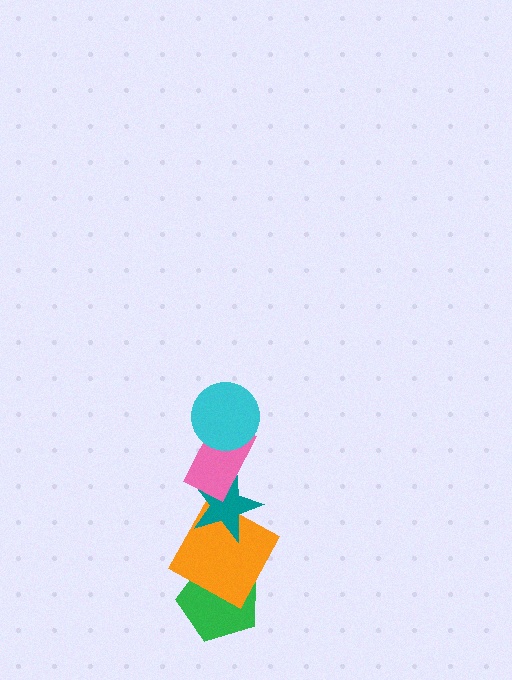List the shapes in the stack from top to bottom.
From top to bottom: the cyan circle, the pink rectangle, the teal star, the orange square, the green pentagon.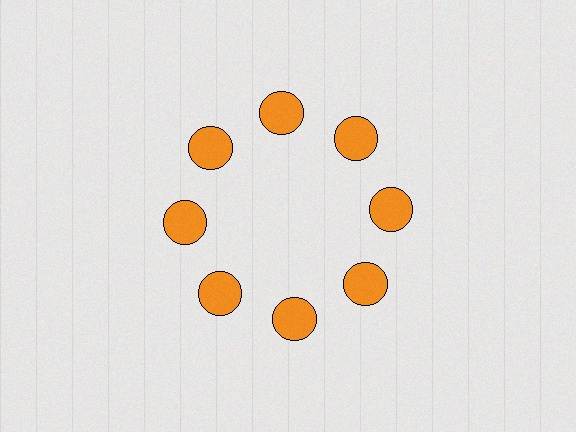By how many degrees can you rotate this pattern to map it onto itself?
The pattern maps onto itself every 45 degrees of rotation.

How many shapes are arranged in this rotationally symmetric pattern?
There are 8 shapes, arranged in 8 groups of 1.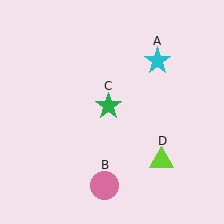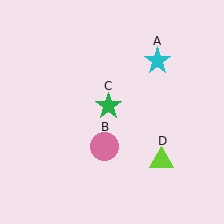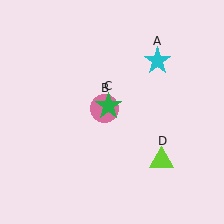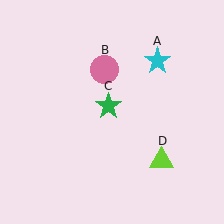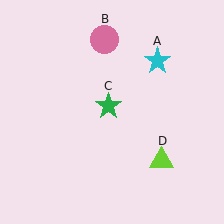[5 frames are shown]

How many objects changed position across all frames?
1 object changed position: pink circle (object B).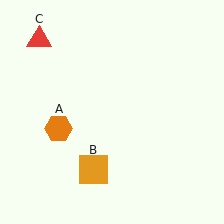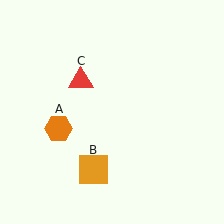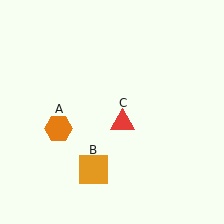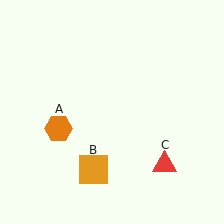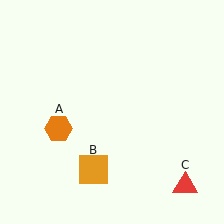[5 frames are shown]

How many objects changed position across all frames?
1 object changed position: red triangle (object C).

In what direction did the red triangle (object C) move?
The red triangle (object C) moved down and to the right.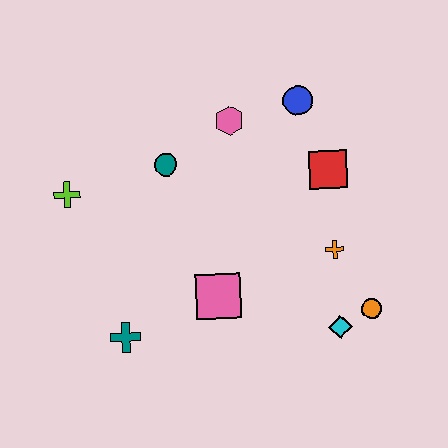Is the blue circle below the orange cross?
No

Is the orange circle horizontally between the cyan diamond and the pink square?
No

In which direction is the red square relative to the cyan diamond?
The red square is above the cyan diamond.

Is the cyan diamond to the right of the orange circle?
No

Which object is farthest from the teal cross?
The blue circle is farthest from the teal cross.